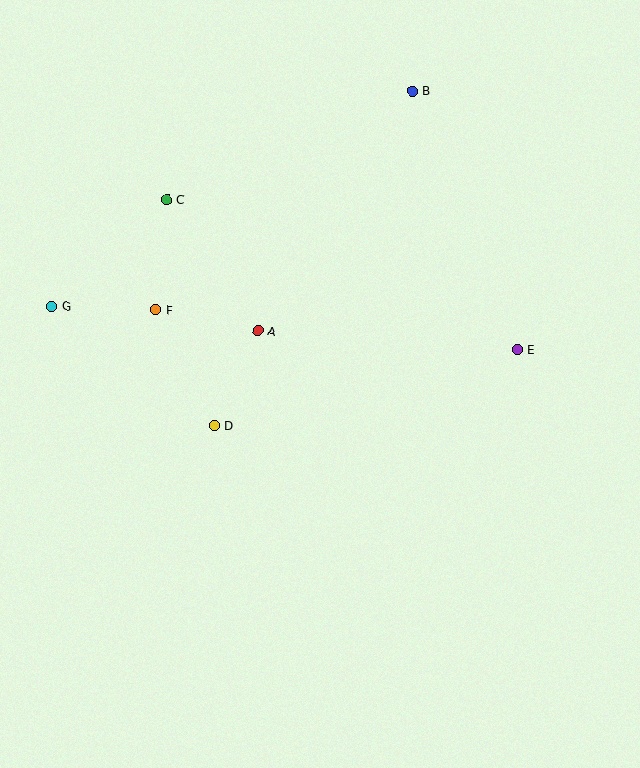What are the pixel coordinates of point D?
Point D is at (214, 426).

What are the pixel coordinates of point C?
Point C is at (167, 200).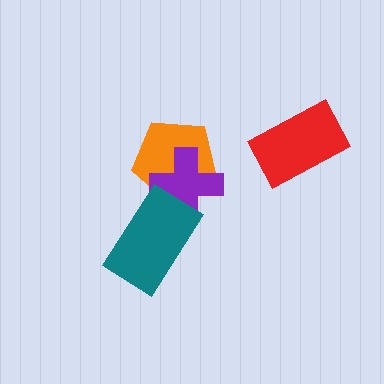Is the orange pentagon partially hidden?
Yes, it is partially covered by another shape.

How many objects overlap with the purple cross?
2 objects overlap with the purple cross.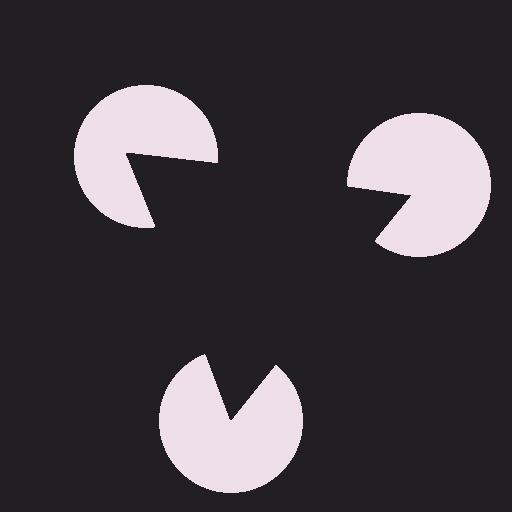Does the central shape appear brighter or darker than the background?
It typically appears slightly darker than the background, even though no actual brightness change is drawn.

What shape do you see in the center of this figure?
An illusory triangle — its edges are inferred from the aligned wedge cuts in the pac-man discs, not physically drawn.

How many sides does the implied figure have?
3 sides.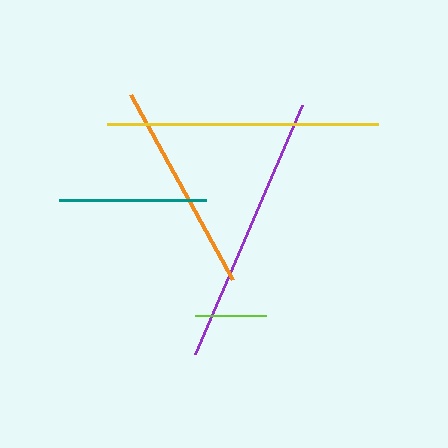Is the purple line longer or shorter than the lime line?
The purple line is longer than the lime line.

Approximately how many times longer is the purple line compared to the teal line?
The purple line is approximately 1.8 times the length of the teal line.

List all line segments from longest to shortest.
From longest to shortest: yellow, purple, orange, teal, lime.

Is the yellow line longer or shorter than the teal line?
The yellow line is longer than the teal line.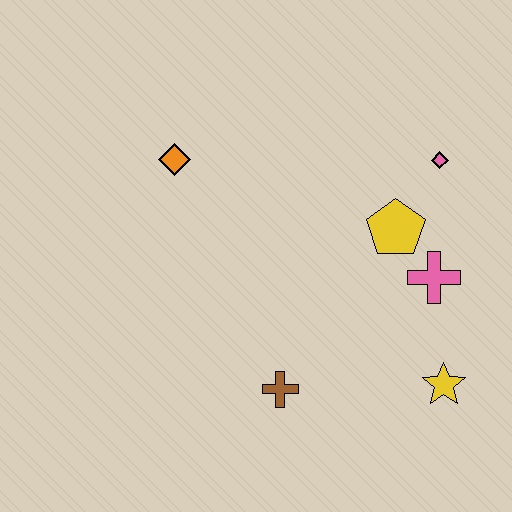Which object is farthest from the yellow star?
The orange diamond is farthest from the yellow star.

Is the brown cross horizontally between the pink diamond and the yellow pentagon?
No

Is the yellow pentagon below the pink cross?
No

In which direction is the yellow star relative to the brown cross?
The yellow star is to the right of the brown cross.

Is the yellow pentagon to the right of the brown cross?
Yes